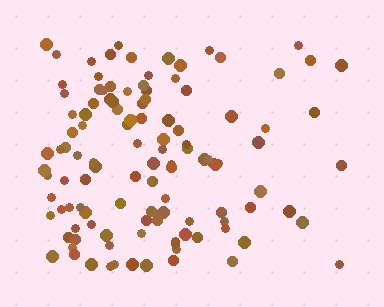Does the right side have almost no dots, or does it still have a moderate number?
Still a moderate number, just noticeably fewer than the left.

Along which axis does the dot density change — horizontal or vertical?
Horizontal.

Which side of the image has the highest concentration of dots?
The left.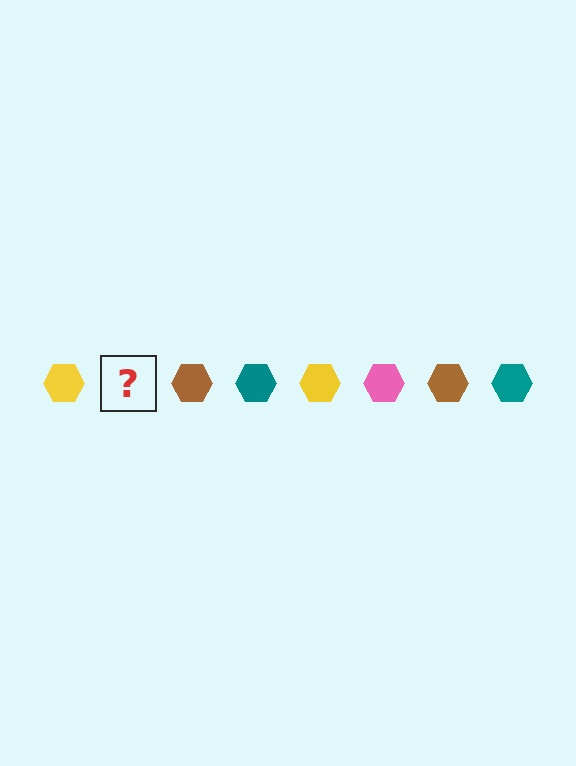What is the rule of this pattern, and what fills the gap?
The rule is that the pattern cycles through yellow, pink, brown, teal hexagons. The gap should be filled with a pink hexagon.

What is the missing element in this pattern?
The missing element is a pink hexagon.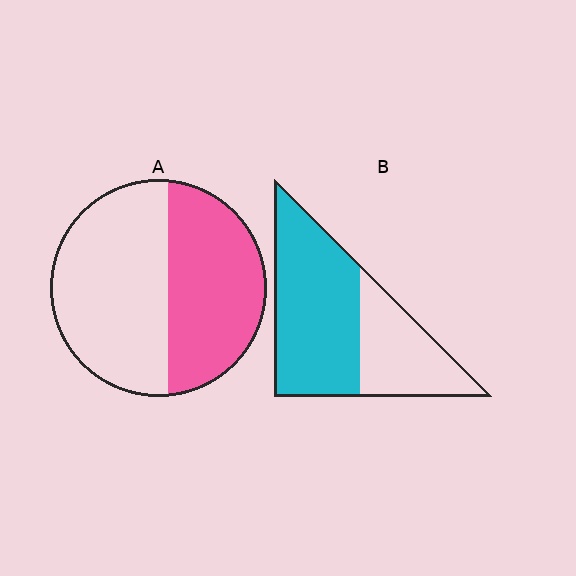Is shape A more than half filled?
No.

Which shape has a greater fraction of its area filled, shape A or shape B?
Shape B.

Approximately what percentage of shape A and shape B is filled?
A is approximately 45% and B is approximately 65%.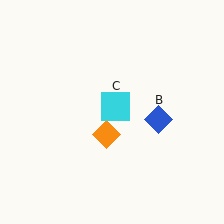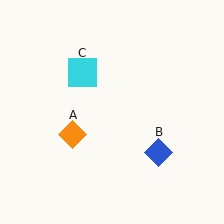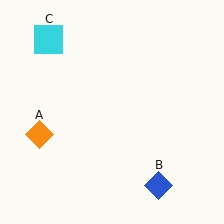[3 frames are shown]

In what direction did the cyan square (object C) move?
The cyan square (object C) moved up and to the left.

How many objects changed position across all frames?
3 objects changed position: orange diamond (object A), blue diamond (object B), cyan square (object C).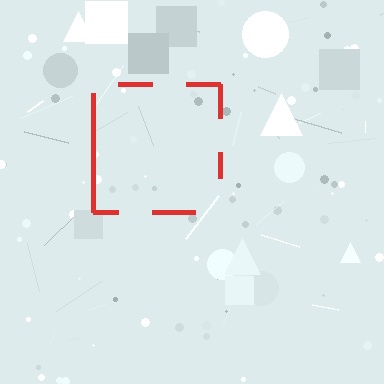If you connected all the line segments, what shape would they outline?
They would outline a square.